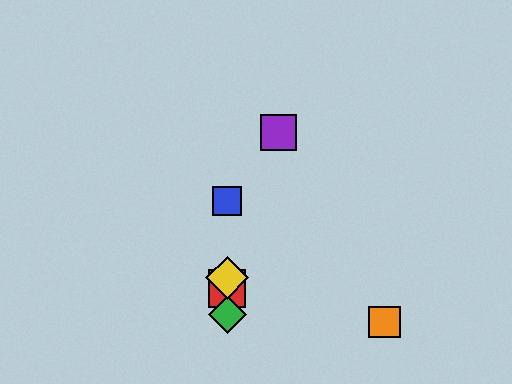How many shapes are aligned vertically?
4 shapes (the red square, the blue square, the green diamond, the yellow diamond) are aligned vertically.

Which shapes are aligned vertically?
The red square, the blue square, the green diamond, the yellow diamond are aligned vertically.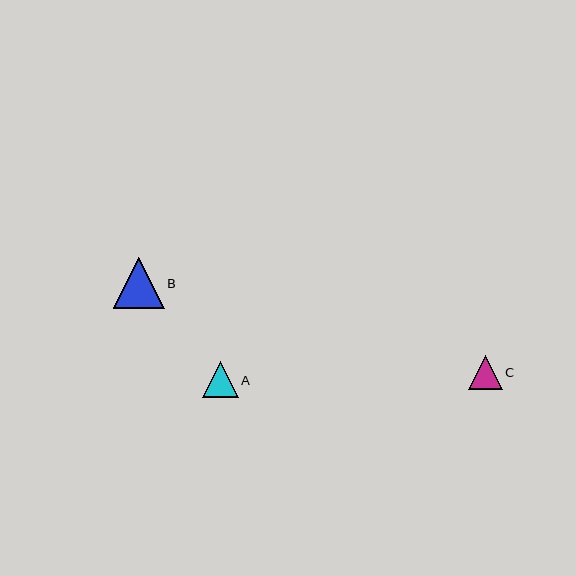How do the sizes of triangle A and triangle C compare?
Triangle A and triangle C are approximately the same size.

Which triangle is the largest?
Triangle B is the largest with a size of approximately 51 pixels.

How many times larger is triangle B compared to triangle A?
Triangle B is approximately 1.4 times the size of triangle A.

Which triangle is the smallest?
Triangle C is the smallest with a size of approximately 34 pixels.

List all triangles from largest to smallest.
From largest to smallest: B, A, C.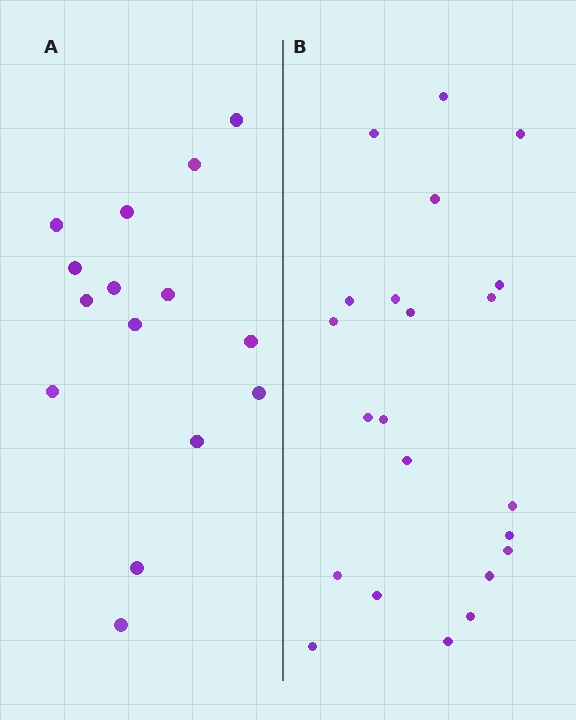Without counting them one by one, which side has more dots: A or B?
Region B (the right region) has more dots.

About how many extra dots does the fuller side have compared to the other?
Region B has roughly 8 or so more dots than region A.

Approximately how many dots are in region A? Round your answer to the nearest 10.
About 20 dots. (The exact count is 15, which rounds to 20.)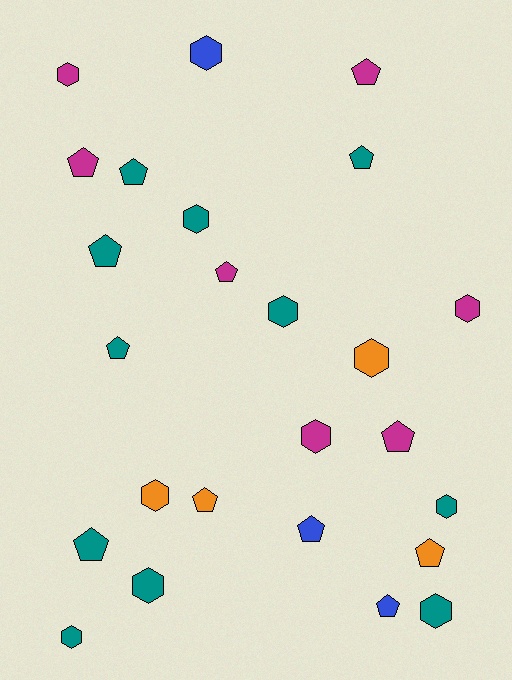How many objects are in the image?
There are 25 objects.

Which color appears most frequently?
Teal, with 11 objects.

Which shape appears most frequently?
Pentagon, with 13 objects.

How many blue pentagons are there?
There are 2 blue pentagons.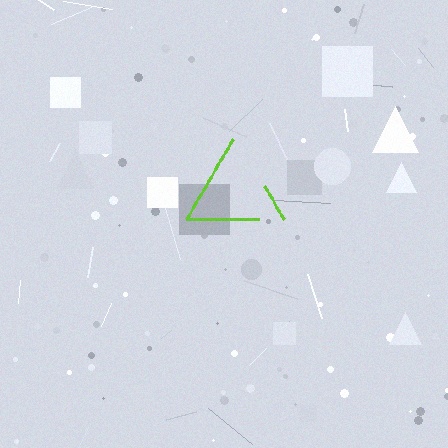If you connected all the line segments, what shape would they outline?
They would outline a triangle.